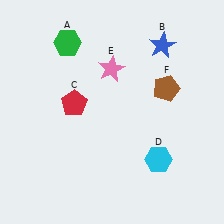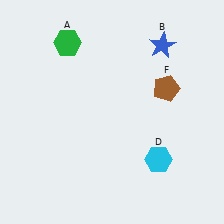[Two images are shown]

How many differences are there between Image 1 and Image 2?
There are 2 differences between the two images.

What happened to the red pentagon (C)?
The red pentagon (C) was removed in Image 2. It was in the top-left area of Image 1.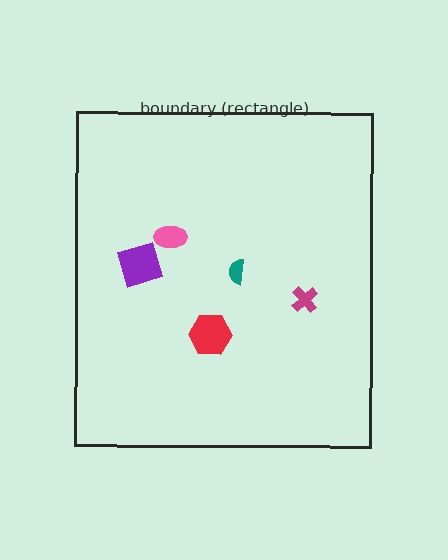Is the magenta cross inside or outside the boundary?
Inside.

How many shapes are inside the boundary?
5 inside, 0 outside.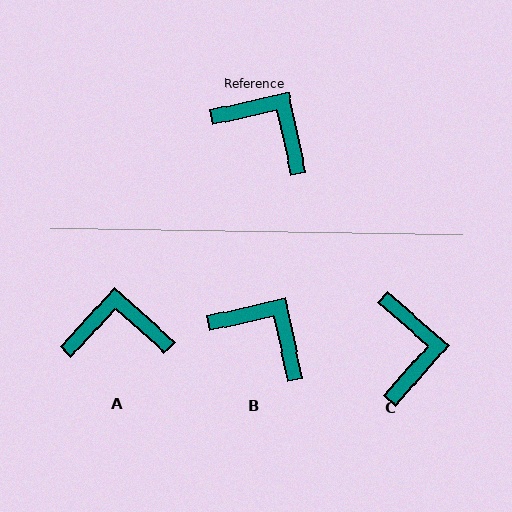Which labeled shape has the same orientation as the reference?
B.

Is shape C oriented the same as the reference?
No, it is off by about 54 degrees.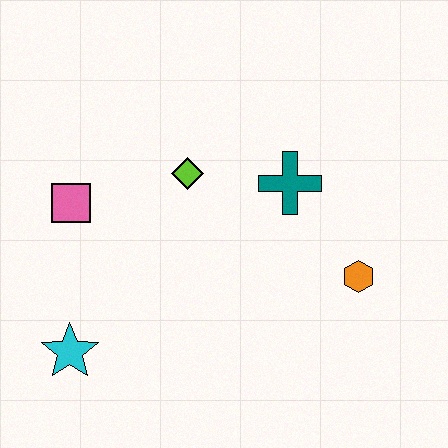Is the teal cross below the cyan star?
No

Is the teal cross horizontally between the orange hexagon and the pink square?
Yes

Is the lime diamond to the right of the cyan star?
Yes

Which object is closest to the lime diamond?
The teal cross is closest to the lime diamond.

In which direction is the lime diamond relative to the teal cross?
The lime diamond is to the left of the teal cross.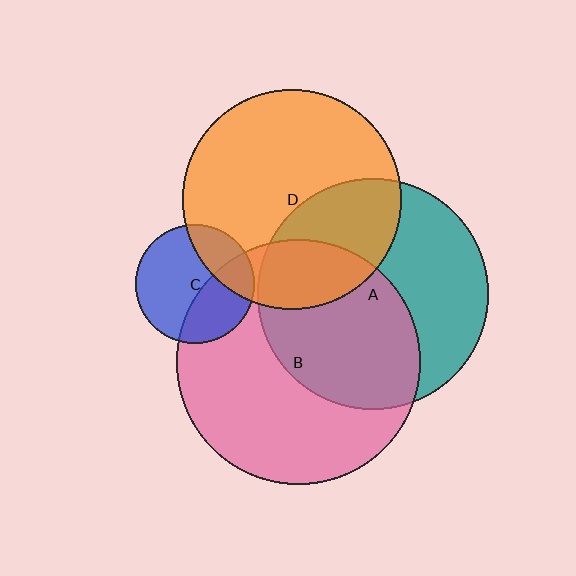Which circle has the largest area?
Circle B (pink).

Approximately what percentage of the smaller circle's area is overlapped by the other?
Approximately 20%.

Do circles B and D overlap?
Yes.